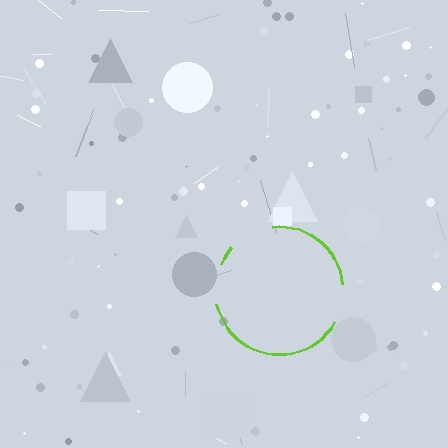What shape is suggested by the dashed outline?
The dashed outline suggests a circle.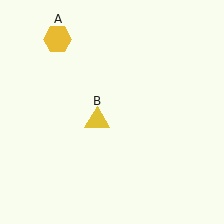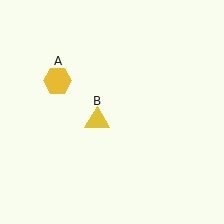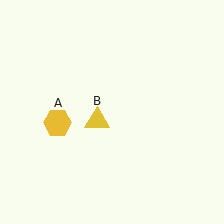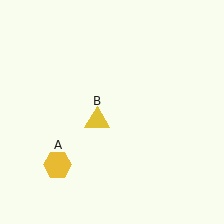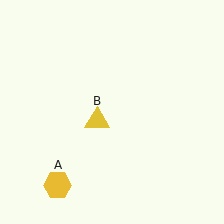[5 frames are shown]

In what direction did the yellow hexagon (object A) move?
The yellow hexagon (object A) moved down.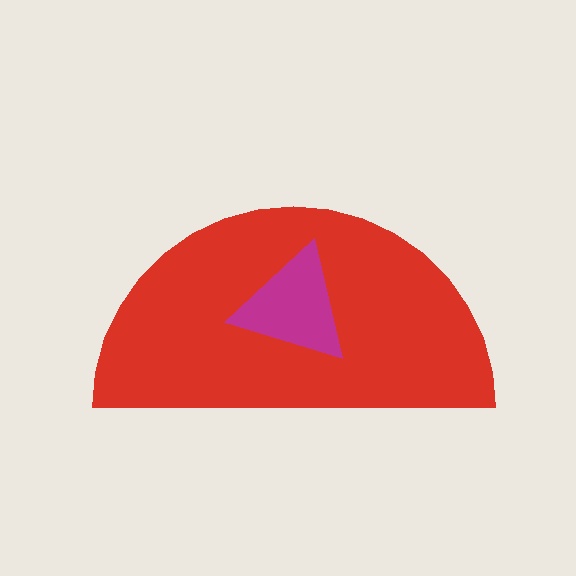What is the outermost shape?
The red semicircle.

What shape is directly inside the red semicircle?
The magenta triangle.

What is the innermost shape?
The magenta triangle.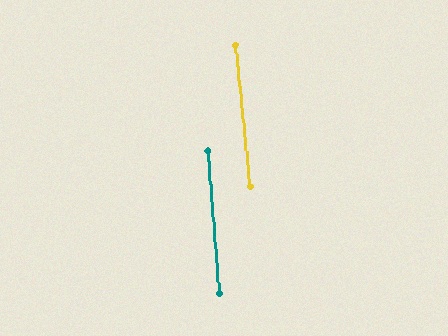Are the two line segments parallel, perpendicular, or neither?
Parallel — their directions differ by only 1.3°.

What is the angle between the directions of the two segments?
Approximately 1 degree.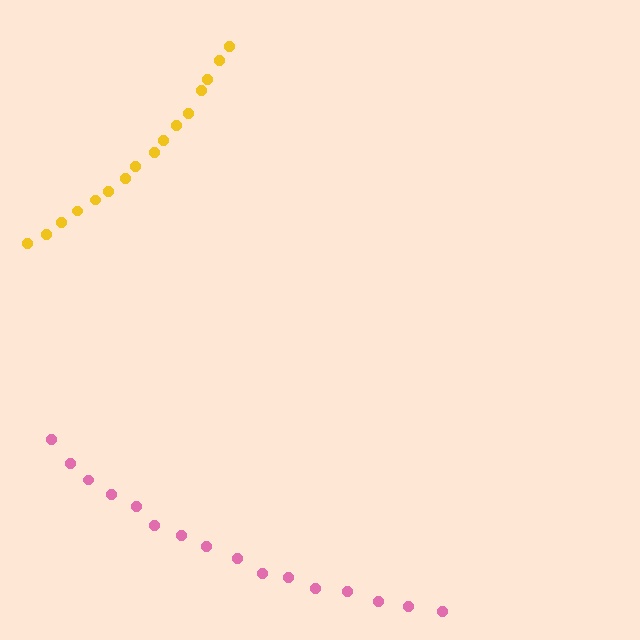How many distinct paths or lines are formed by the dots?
There are 2 distinct paths.